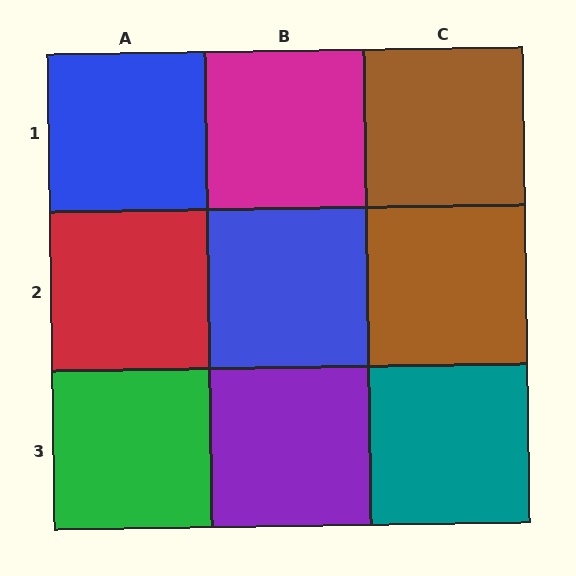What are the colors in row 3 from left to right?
Green, purple, teal.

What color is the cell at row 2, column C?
Brown.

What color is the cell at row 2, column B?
Blue.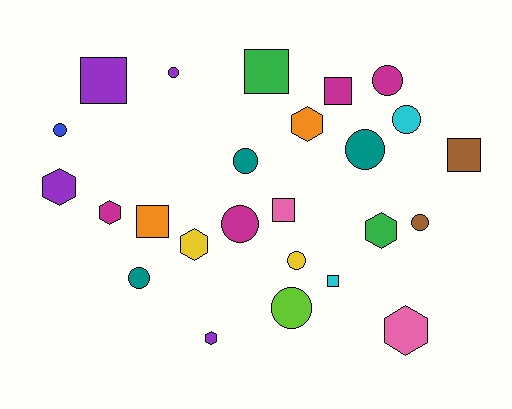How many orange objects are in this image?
There are 2 orange objects.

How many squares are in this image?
There are 7 squares.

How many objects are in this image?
There are 25 objects.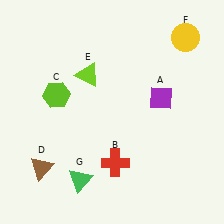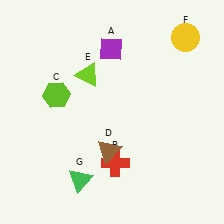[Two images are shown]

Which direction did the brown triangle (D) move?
The brown triangle (D) moved right.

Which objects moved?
The objects that moved are: the purple diamond (A), the brown triangle (D).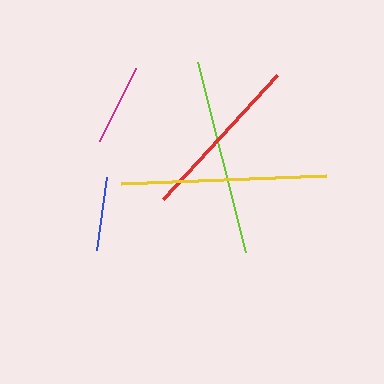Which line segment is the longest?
The yellow line is the longest at approximately 205 pixels.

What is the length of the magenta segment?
The magenta segment is approximately 82 pixels long.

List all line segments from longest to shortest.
From longest to shortest: yellow, lime, red, magenta, blue.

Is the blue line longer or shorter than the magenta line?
The magenta line is longer than the blue line.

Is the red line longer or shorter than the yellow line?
The yellow line is longer than the red line.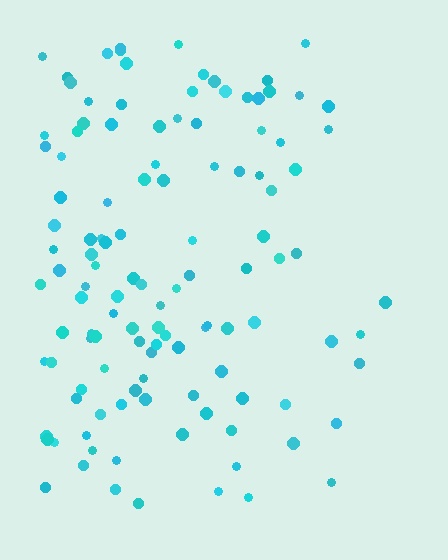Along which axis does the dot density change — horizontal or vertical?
Horizontal.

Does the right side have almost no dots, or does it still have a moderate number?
Still a moderate number, just noticeably fewer than the left.